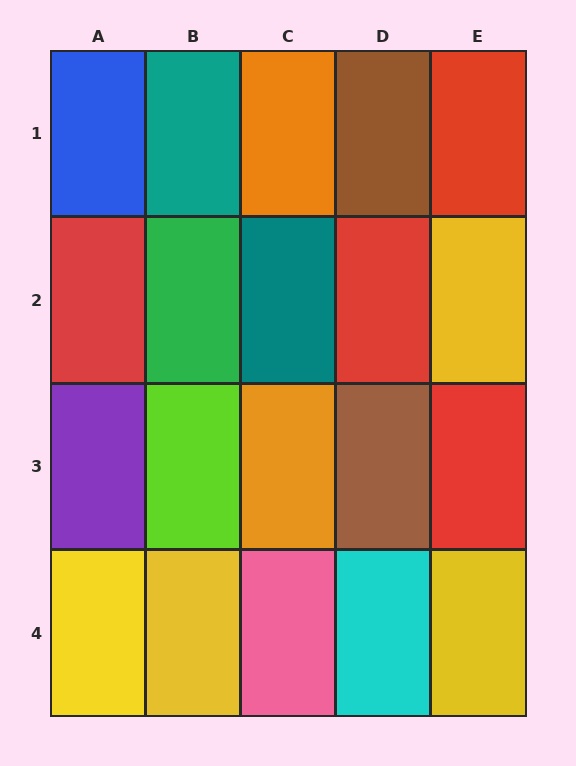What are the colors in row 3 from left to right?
Purple, lime, orange, brown, red.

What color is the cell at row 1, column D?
Brown.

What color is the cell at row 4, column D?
Cyan.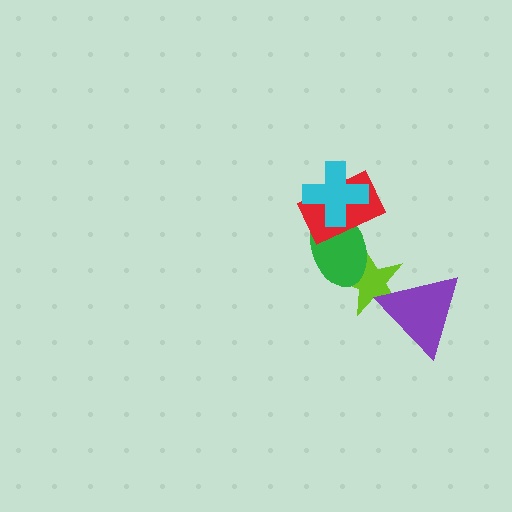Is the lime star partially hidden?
Yes, it is partially covered by another shape.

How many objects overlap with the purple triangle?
1 object overlaps with the purple triangle.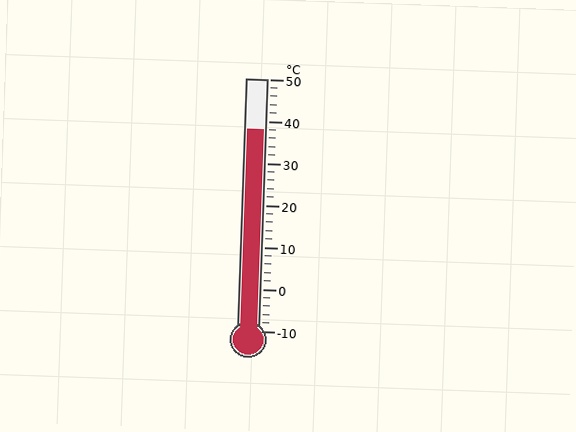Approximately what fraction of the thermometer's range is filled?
The thermometer is filled to approximately 80% of its range.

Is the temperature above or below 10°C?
The temperature is above 10°C.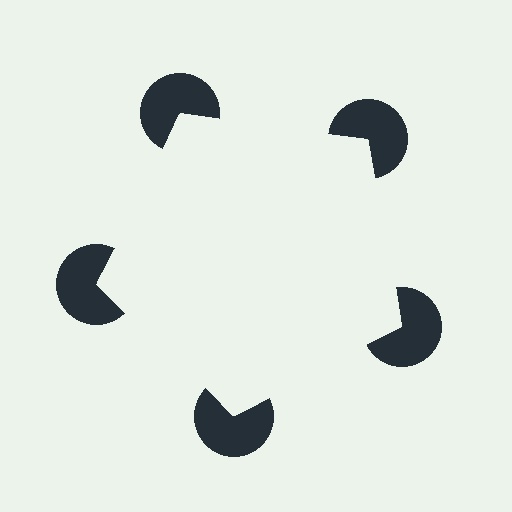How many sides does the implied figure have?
5 sides.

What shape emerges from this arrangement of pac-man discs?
An illusory pentagon — its edges are inferred from the aligned wedge cuts in the pac-man discs, not physically drawn.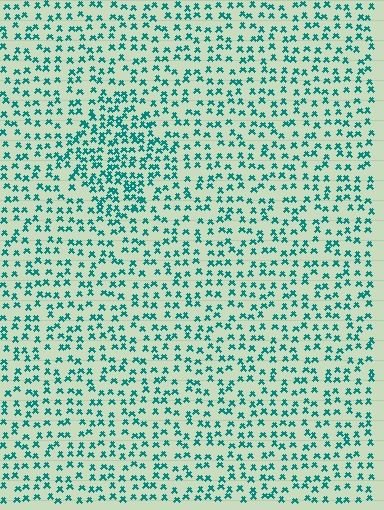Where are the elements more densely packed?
The elements are more densely packed inside the diamond boundary.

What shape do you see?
I see a diamond.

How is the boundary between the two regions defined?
The boundary is defined by a change in element density (approximately 1.8x ratio). All elements are the same color, size, and shape.